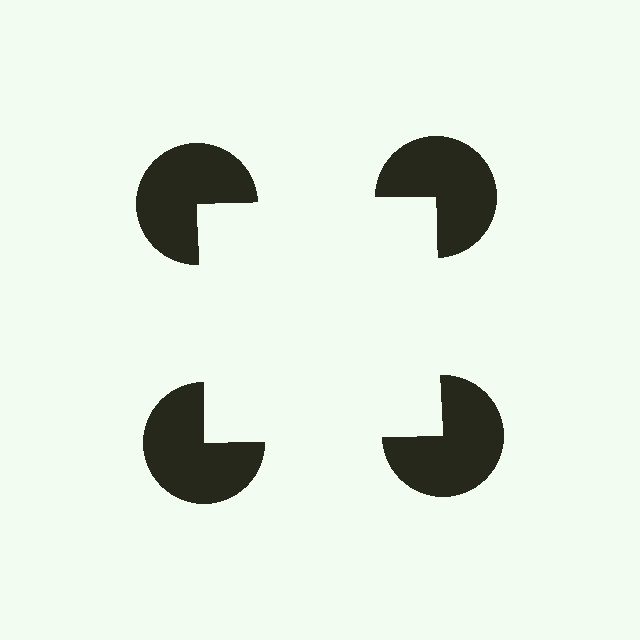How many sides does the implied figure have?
4 sides.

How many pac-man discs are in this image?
There are 4 — one at each vertex of the illusory square.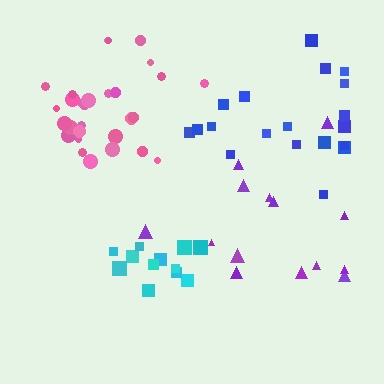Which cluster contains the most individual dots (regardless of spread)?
Pink (28).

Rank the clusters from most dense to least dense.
pink, cyan, blue, purple.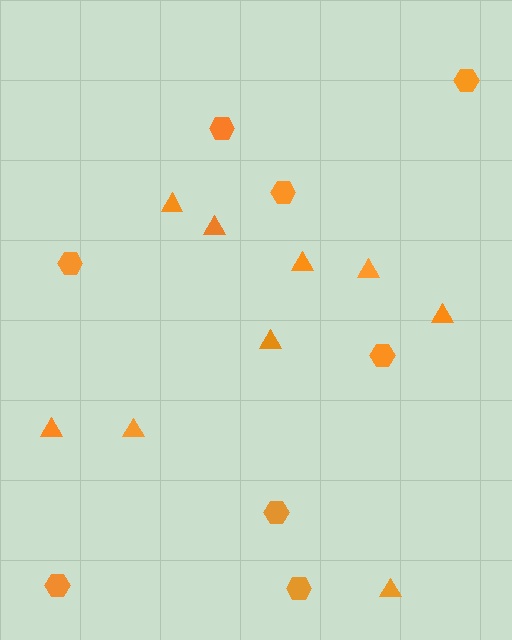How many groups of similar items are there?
There are 2 groups: one group of triangles (9) and one group of hexagons (8).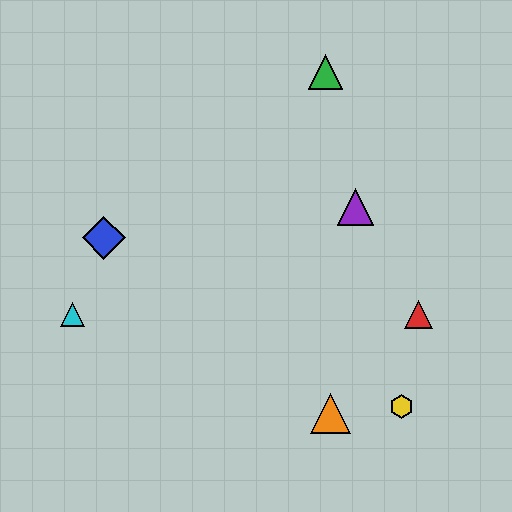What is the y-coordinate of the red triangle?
The red triangle is at y≈315.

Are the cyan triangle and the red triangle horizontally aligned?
Yes, both are at y≈315.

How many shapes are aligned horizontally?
2 shapes (the red triangle, the cyan triangle) are aligned horizontally.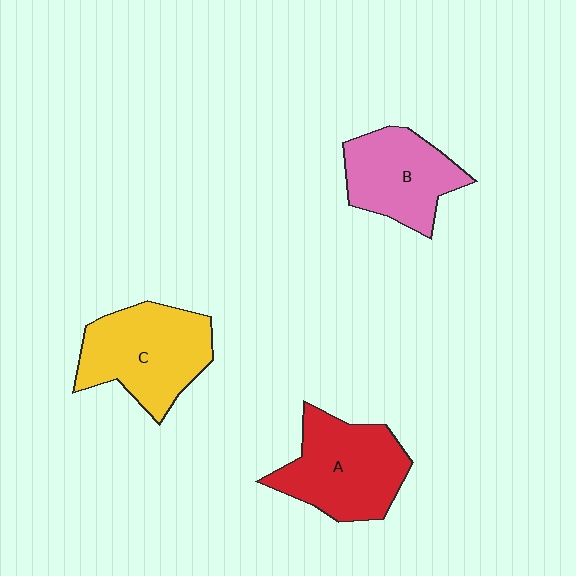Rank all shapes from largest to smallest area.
From largest to smallest: C (yellow), A (red), B (pink).